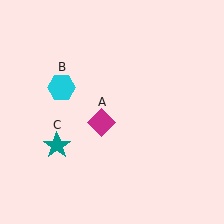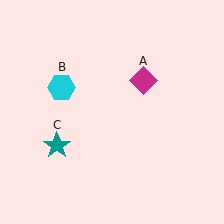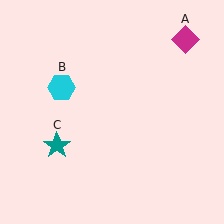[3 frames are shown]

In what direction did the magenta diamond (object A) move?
The magenta diamond (object A) moved up and to the right.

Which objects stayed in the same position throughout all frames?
Cyan hexagon (object B) and teal star (object C) remained stationary.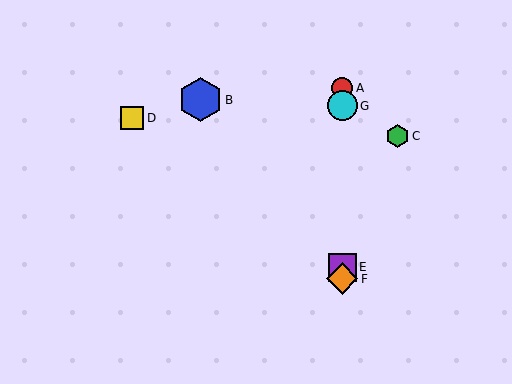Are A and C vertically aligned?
No, A is at x≈342 and C is at x≈397.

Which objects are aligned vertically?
Objects A, E, F, G are aligned vertically.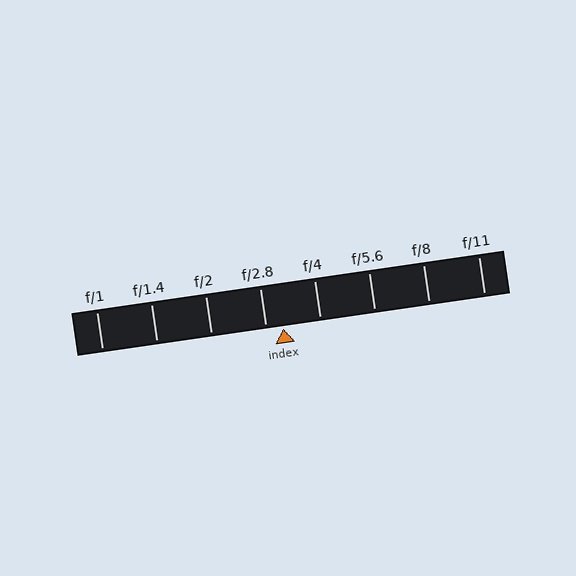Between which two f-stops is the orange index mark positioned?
The index mark is between f/2.8 and f/4.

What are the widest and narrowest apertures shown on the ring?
The widest aperture shown is f/1 and the narrowest is f/11.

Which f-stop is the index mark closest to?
The index mark is closest to f/2.8.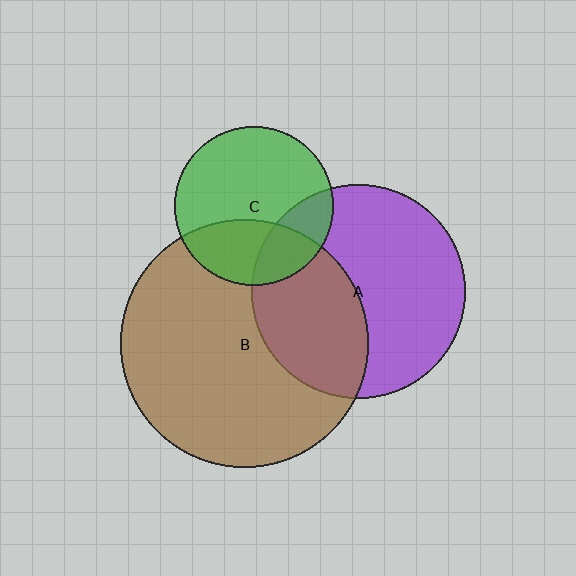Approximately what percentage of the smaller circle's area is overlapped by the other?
Approximately 40%.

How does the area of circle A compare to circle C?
Approximately 1.8 times.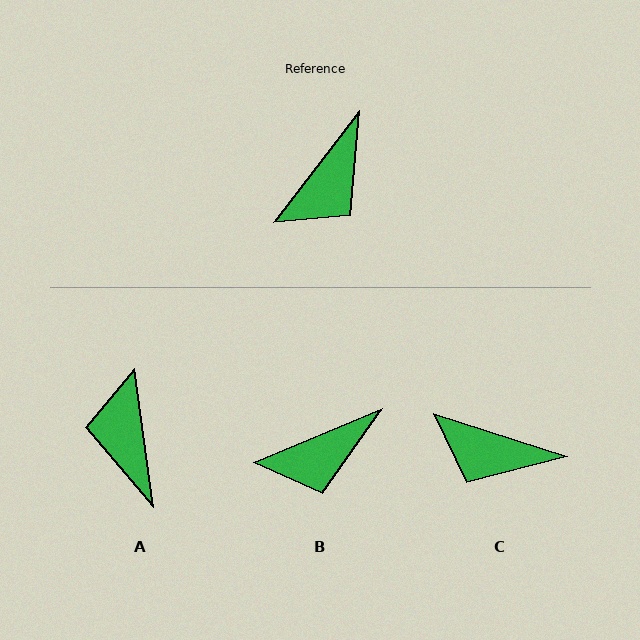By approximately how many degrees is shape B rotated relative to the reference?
Approximately 30 degrees clockwise.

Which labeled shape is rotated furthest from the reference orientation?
A, about 135 degrees away.